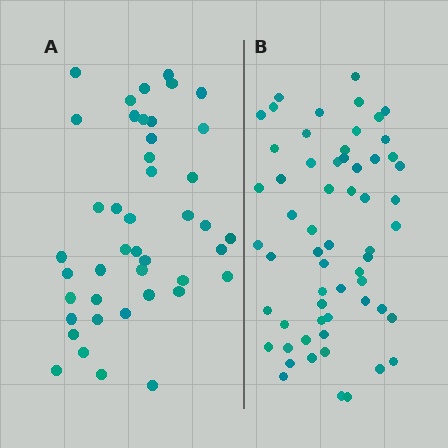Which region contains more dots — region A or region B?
Region B (the right region) has more dots.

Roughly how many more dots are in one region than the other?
Region B has approximately 15 more dots than region A.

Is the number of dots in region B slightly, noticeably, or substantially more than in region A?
Region B has noticeably more, but not dramatically so. The ratio is roughly 1.4 to 1.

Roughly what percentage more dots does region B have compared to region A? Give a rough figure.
About 40% more.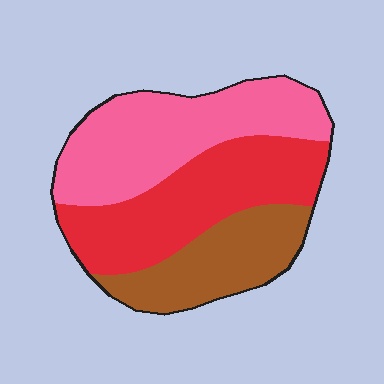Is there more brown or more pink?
Pink.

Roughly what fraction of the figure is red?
Red takes up between a third and a half of the figure.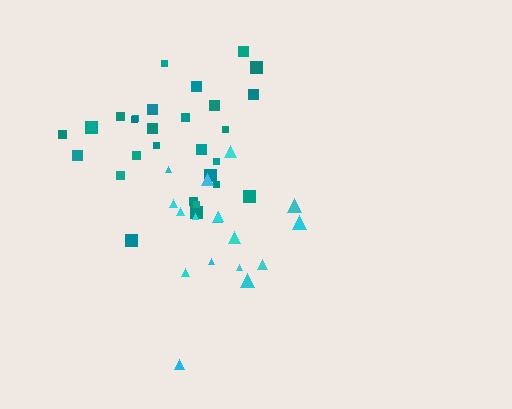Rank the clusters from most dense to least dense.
teal, cyan.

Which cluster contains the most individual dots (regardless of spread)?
Teal (30).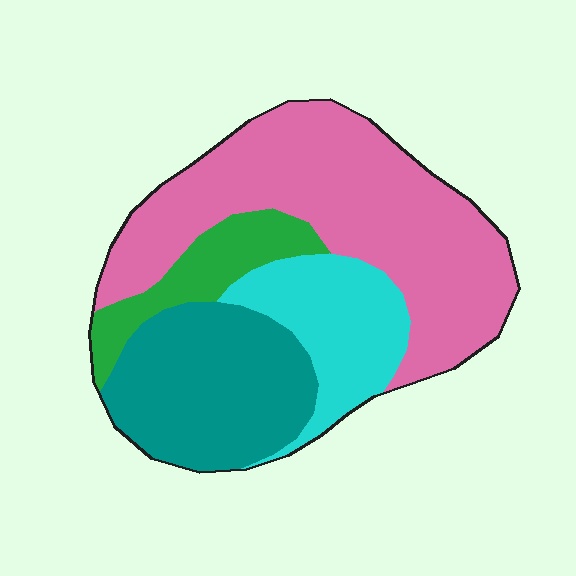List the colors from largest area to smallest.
From largest to smallest: pink, teal, cyan, green.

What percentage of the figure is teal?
Teal covers about 25% of the figure.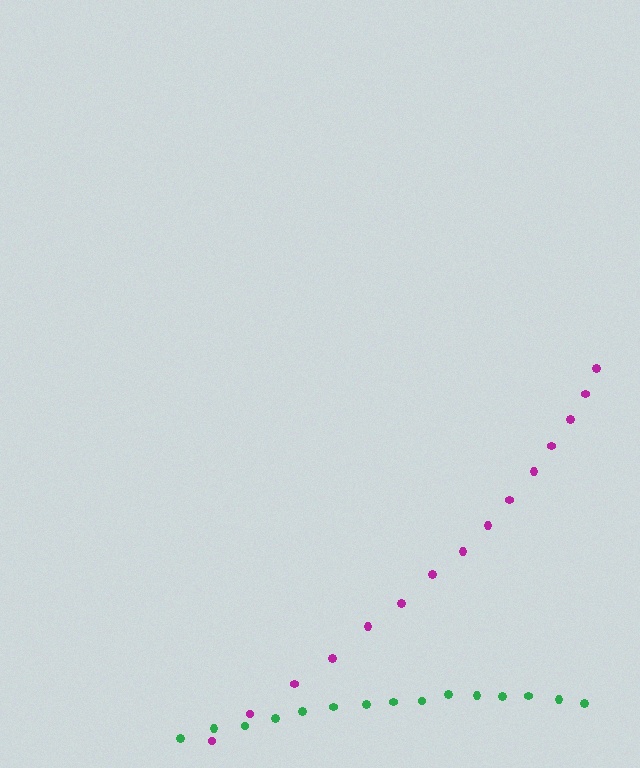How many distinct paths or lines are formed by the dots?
There are 2 distinct paths.